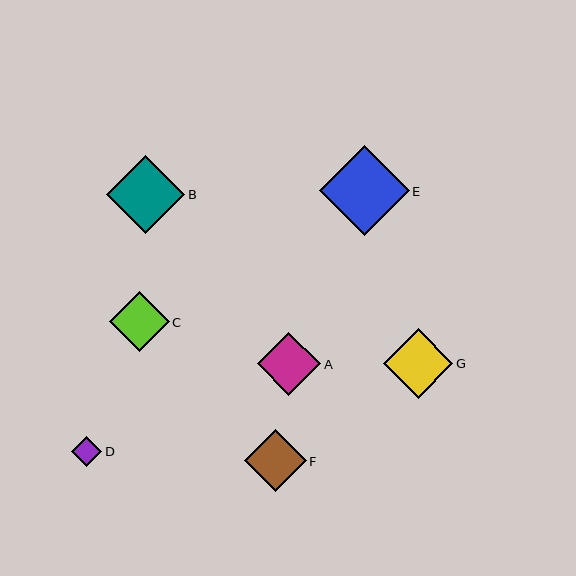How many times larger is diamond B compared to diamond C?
Diamond B is approximately 1.3 times the size of diamond C.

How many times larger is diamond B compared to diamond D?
Diamond B is approximately 2.6 times the size of diamond D.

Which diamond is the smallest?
Diamond D is the smallest with a size of approximately 30 pixels.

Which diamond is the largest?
Diamond E is the largest with a size of approximately 90 pixels.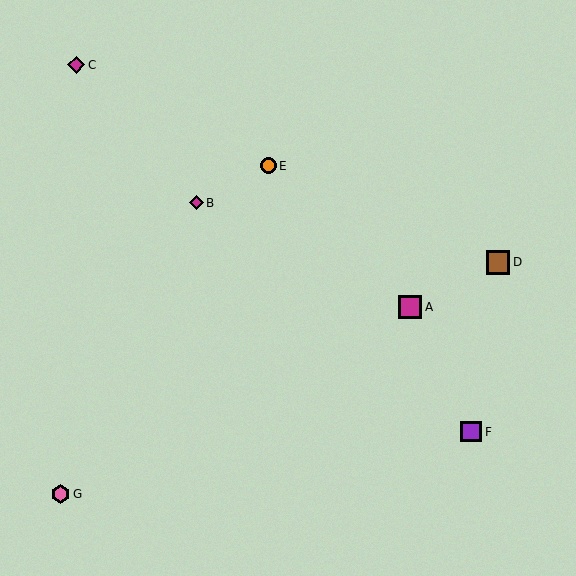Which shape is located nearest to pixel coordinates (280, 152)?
The orange circle (labeled E) at (268, 166) is nearest to that location.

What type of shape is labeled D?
Shape D is a brown square.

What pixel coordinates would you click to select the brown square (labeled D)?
Click at (498, 262) to select the brown square D.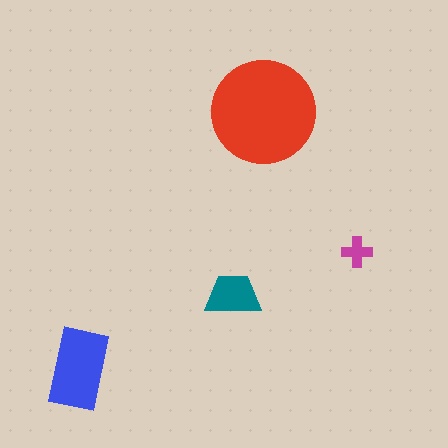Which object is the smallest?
The magenta cross.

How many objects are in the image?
There are 4 objects in the image.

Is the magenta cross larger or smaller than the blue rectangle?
Smaller.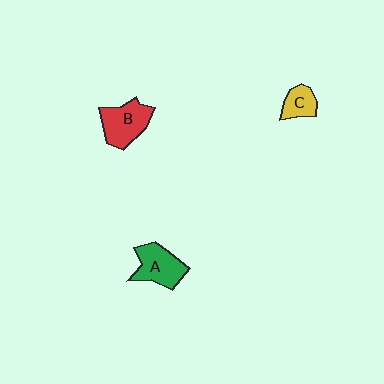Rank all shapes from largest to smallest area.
From largest to smallest: B (red), A (green), C (yellow).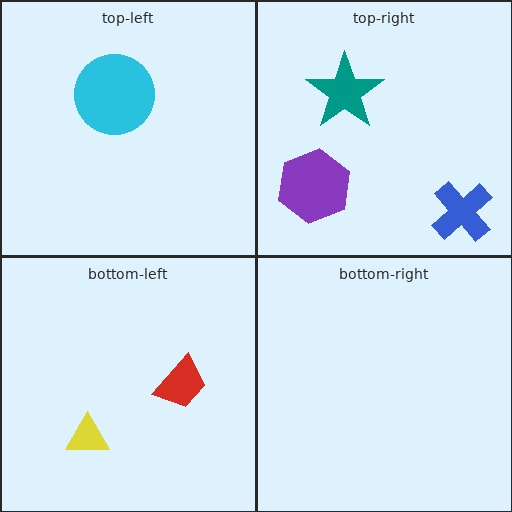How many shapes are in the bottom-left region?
2.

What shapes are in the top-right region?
The purple hexagon, the teal star, the blue cross.